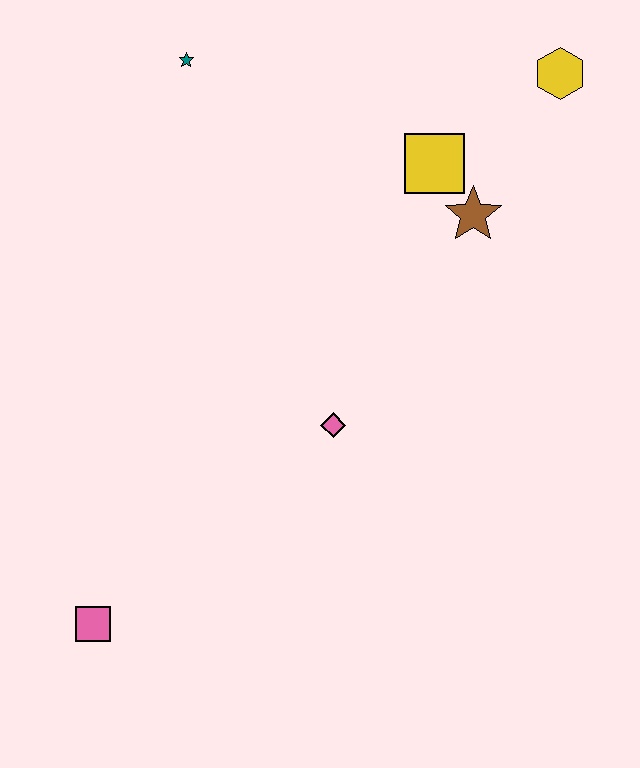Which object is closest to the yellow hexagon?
The yellow square is closest to the yellow hexagon.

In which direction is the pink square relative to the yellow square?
The pink square is below the yellow square.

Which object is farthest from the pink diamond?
The yellow hexagon is farthest from the pink diamond.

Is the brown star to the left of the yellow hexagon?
Yes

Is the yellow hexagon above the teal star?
No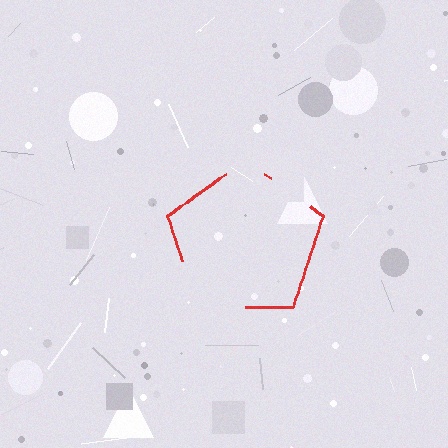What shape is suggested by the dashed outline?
The dashed outline suggests a pentagon.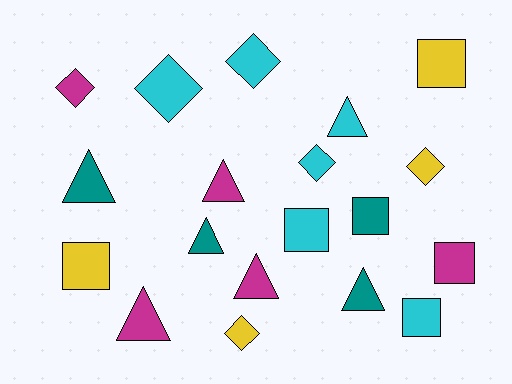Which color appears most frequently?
Cyan, with 6 objects.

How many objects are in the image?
There are 19 objects.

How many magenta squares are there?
There is 1 magenta square.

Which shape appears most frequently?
Triangle, with 7 objects.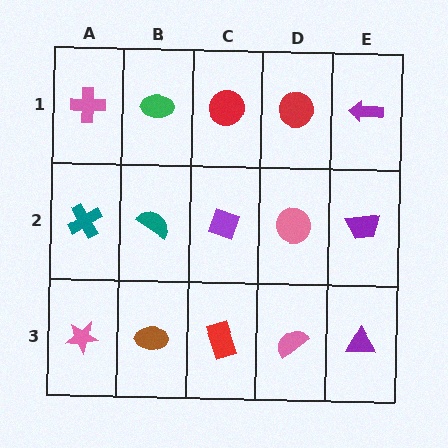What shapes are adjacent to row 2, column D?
A red circle (row 1, column D), a pink semicircle (row 3, column D), a purple diamond (row 2, column C), a purple trapezoid (row 2, column E).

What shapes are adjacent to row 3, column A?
A teal cross (row 2, column A), a brown ellipse (row 3, column B).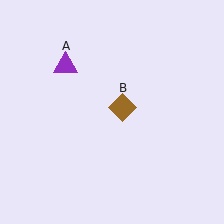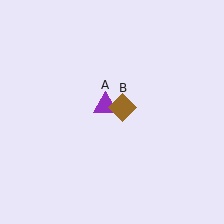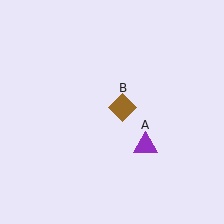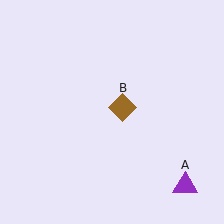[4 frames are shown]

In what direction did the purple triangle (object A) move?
The purple triangle (object A) moved down and to the right.